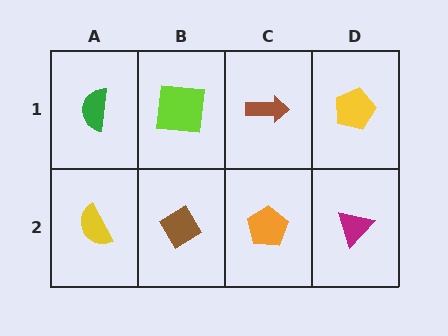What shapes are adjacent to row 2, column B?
A lime square (row 1, column B), a yellow semicircle (row 2, column A), an orange pentagon (row 2, column C).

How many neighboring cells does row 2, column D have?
2.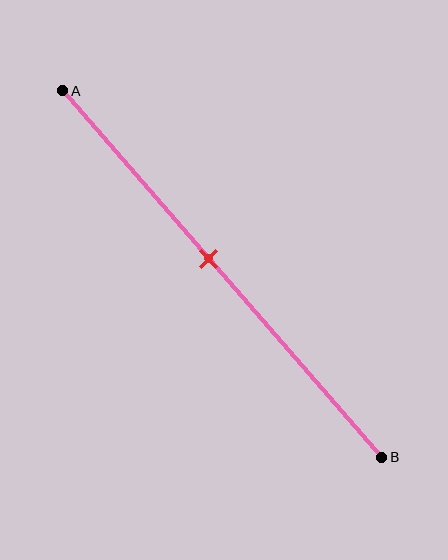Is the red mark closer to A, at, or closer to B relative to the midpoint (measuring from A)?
The red mark is closer to point A than the midpoint of segment AB.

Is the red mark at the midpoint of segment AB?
No, the mark is at about 45% from A, not at the 50% midpoint.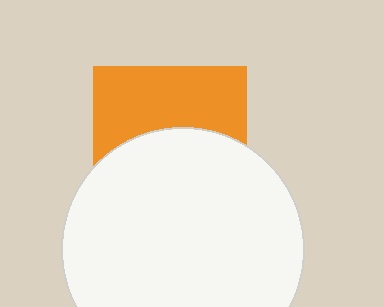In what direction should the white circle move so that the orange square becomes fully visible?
The white circle should move down. That is the shortest direction to clear the overlap and leave the orange square fully visible.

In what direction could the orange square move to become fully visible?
The orange square could move up. That would shift it out from behind the white circle entirely.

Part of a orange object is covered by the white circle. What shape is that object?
It is a square.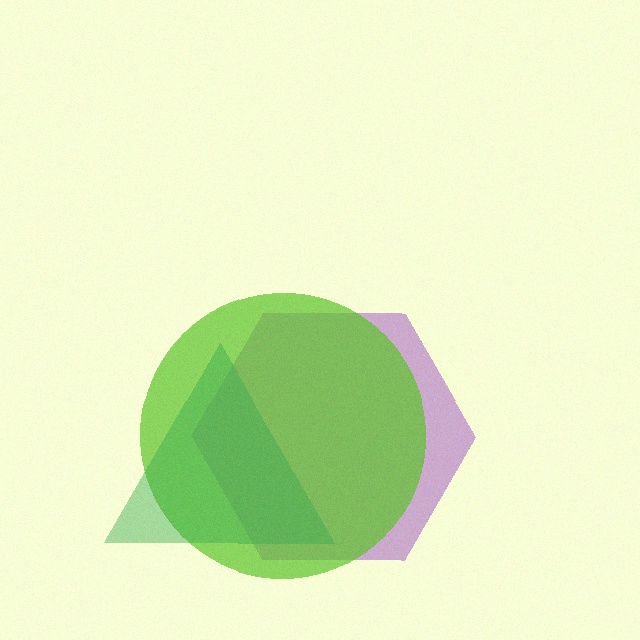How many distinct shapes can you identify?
There are 3 distinct shapes: a purple hexagon, a lime circle, a green triangle.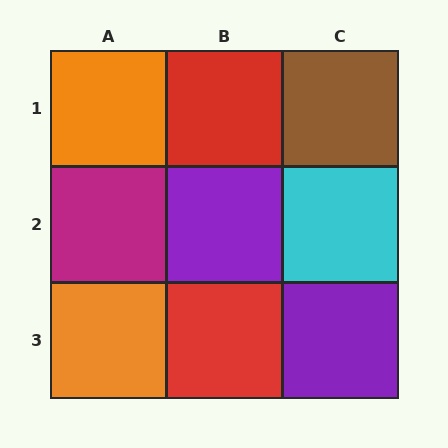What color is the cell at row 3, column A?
Orange.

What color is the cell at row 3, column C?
Purple.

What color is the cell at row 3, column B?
Red.